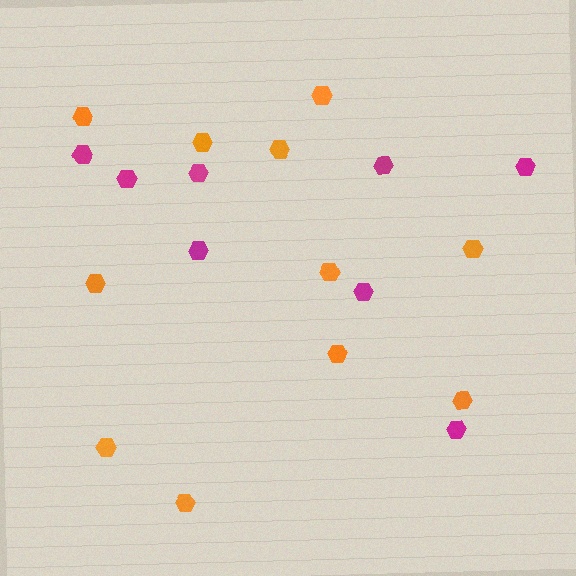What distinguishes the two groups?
There are 2 groups: one group of orange hexagons (11) and one group of magenta hexagons (8).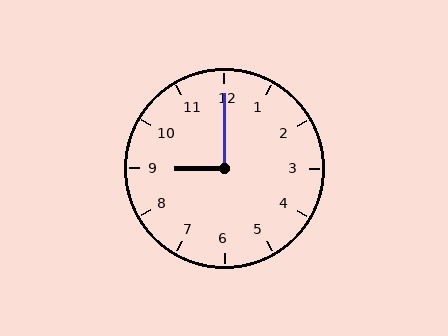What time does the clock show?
9:00.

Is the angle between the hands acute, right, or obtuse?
It is right.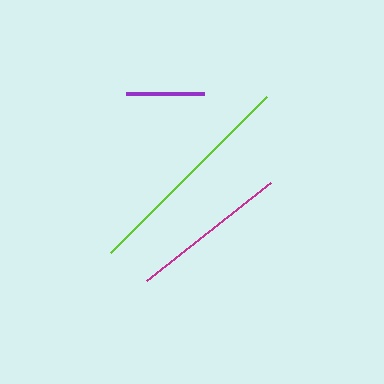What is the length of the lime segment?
The lime segment is approximately 220 pixels long.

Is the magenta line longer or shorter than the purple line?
The magenta line is longer than the purple line.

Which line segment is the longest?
The lime line is the longest at approximately 220 pixels.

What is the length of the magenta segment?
The magenta segment is approximately 158 pixels long.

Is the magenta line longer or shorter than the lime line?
The lime line is longer than the magenta line.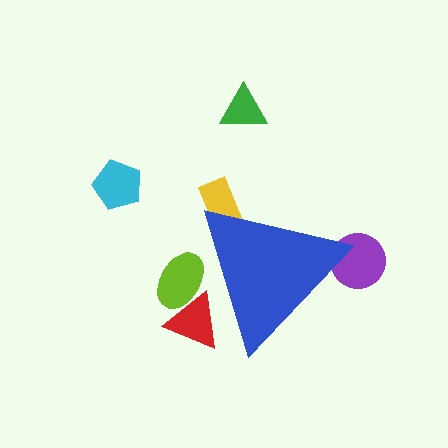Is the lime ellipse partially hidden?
Yes, the lime ellipse is partially hidden behind the blue triangle.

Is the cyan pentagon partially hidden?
No, the cyan pentagon is fully visible.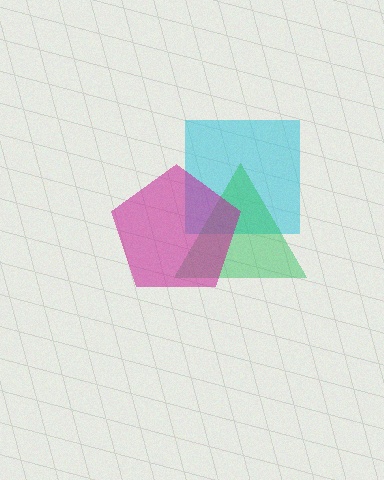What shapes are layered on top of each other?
The layered shapes are: a cyan square, a green triangle, a magenta pentagon.